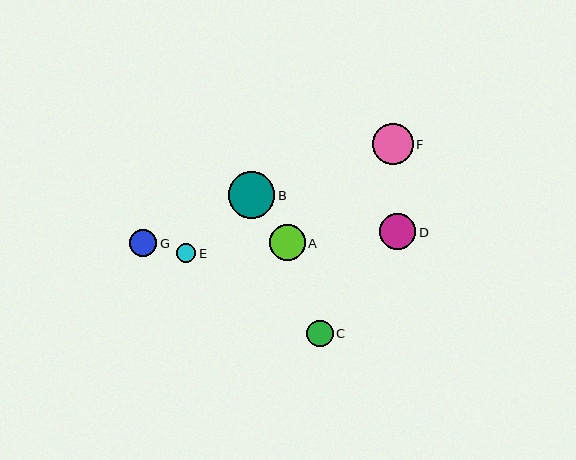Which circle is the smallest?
Circle E is the smallest with a size of approximately 19 pixels.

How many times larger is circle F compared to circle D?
Circle F is approximately 1.1 times the size of circle D.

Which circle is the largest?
Circle B is the largest with a size of approximately 47 pixels.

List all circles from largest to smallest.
From largest to smallest: B, F, D, A, G, C, E.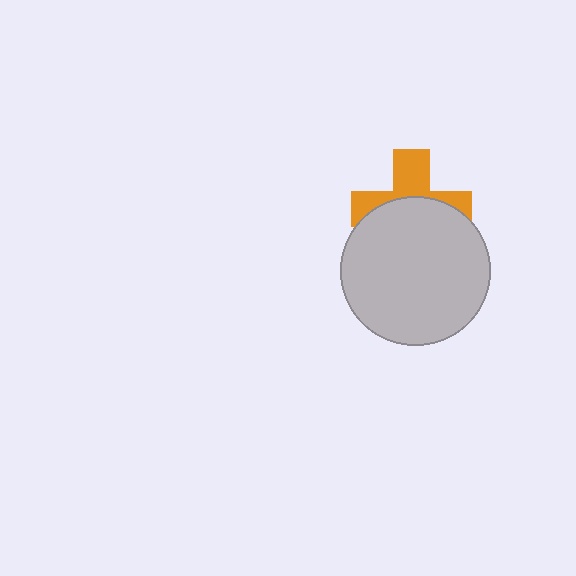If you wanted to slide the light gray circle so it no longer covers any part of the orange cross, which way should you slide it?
Slide it down — that is the most direct way to separate the two shapes.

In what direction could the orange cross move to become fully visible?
The orange cross could move up. That would shift it out from behind the light gray circle entirely.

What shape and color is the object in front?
The object in front is a light gray circle.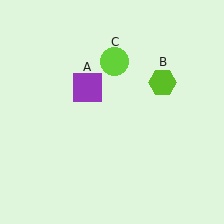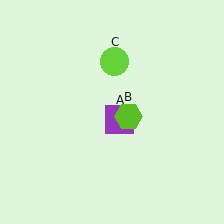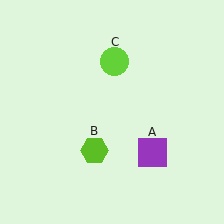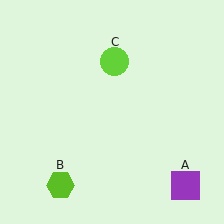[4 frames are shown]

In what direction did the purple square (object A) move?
The purple square (object A) moved down and to the right.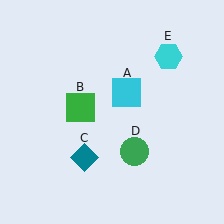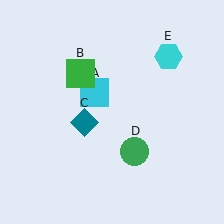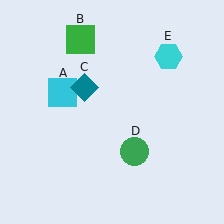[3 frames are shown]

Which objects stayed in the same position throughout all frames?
Green circle (object D) and cyan hexagon (object E) remained stationary.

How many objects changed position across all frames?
3 objects changed position: cyan square (object A), green square (object B), teal diamond (object C).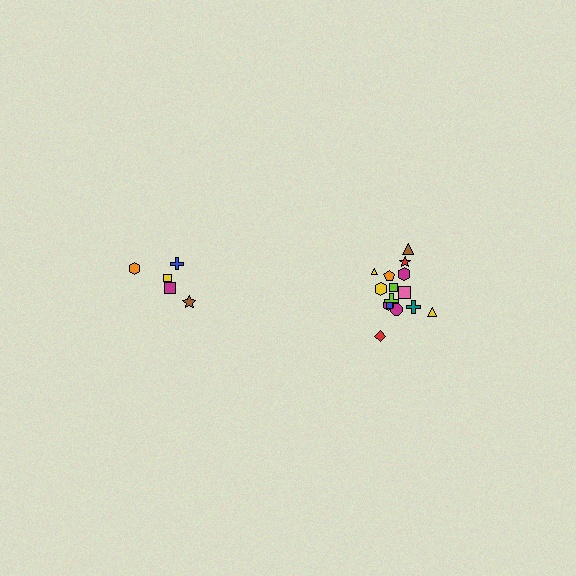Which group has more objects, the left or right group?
The right group.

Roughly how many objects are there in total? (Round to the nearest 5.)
Roughly 20 objects in total.